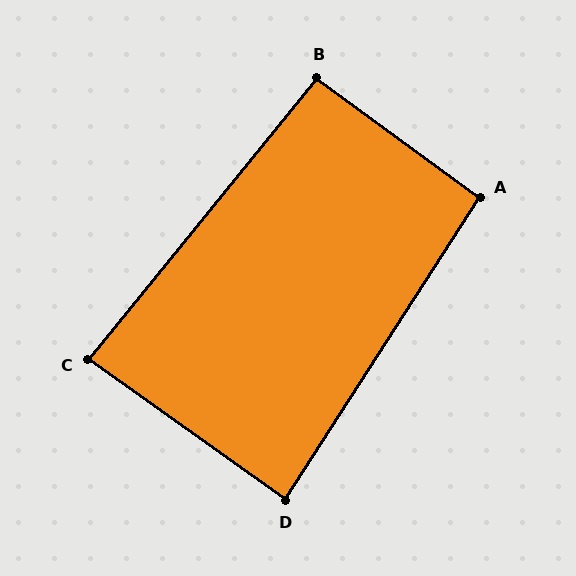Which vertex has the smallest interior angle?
C, at approximately 87 degrees.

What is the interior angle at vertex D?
Approximately 87 degrees (approximately right).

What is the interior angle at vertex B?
Approximately 93 degrees (approximately right).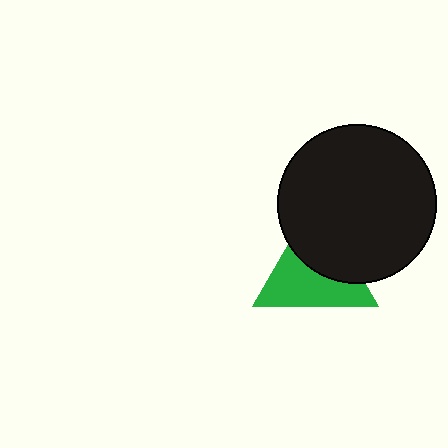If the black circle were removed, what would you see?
You would see the complete green triangle.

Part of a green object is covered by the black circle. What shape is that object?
It is a triangle.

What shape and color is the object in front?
The object in front is a black circle.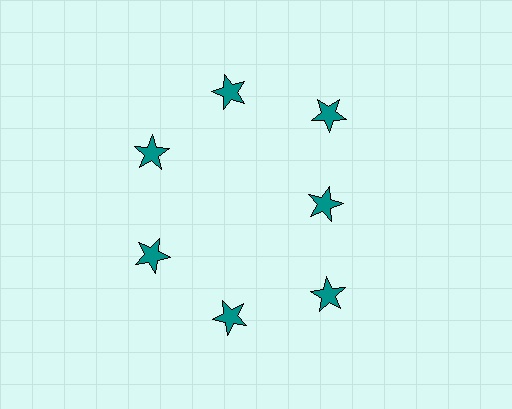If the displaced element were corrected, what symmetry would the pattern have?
It would have 7-fold rotational symmetry — the pattern would map onto itself every 51 degrees.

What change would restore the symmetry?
The symmetry would be restored by moving it outward, back onto the ring so that all 7 stars sit at equal angles and equal distance from the center.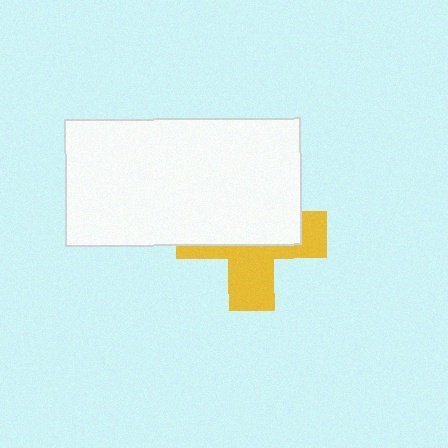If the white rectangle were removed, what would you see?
You would see the complete yellow cross.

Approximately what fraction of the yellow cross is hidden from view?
Roughly 55% of the yellow cross is hidden behind the white rectangle.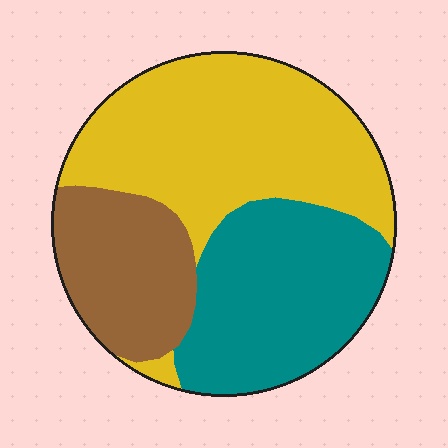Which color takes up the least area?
Brown, at roughly 20%.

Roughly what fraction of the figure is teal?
Teal covers about 35% of the figure.